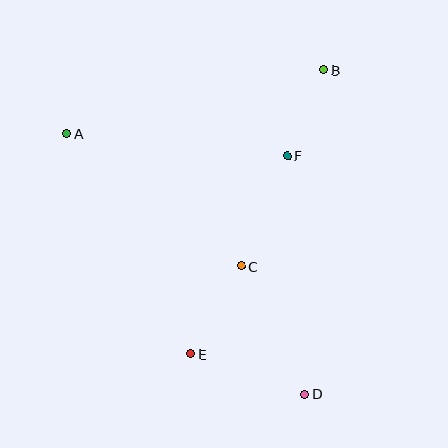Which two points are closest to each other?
Points B and F are closest to each other.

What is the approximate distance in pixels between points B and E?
The distance between B and E is approximately 313 pixels.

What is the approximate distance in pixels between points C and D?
The distance between C and D is approximately 143 pixels.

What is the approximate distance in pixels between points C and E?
The distance between C and E is approximately 101 pixels.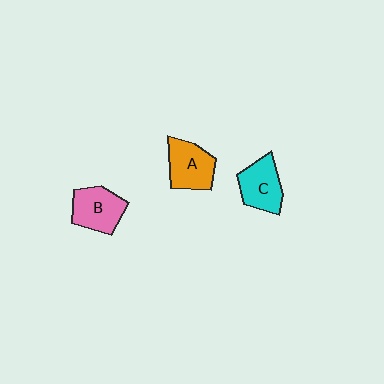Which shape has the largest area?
Shape A (orange).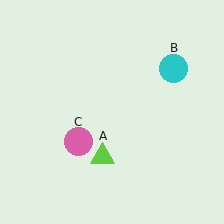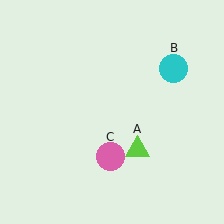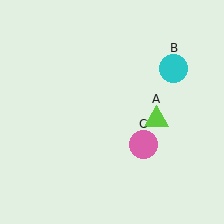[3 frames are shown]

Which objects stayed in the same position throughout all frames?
Cyan circle (object B) remained stationary.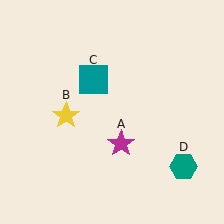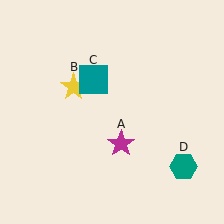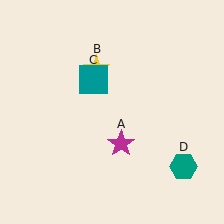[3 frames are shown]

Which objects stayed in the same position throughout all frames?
Magenta star (object A) and teal square (object C) and teal hexagon (object D) remained stationary.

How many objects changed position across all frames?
1 object changed position: yellow star (object B).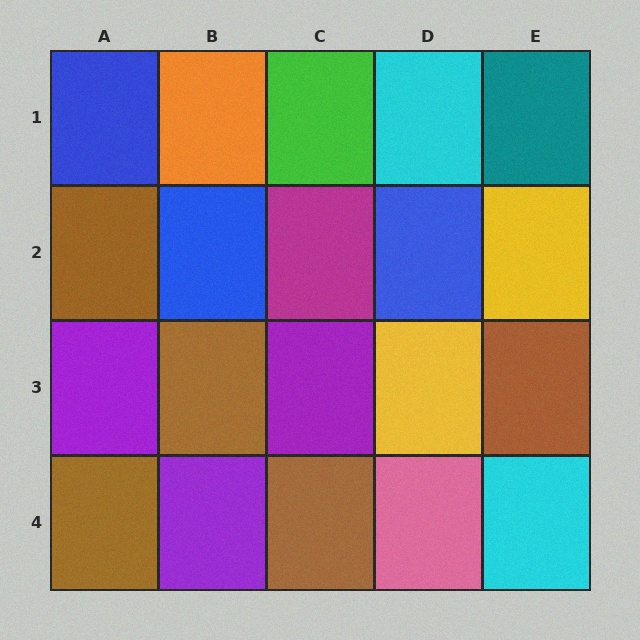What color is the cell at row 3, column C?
Purple.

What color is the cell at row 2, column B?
Blue.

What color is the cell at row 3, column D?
Yellow.